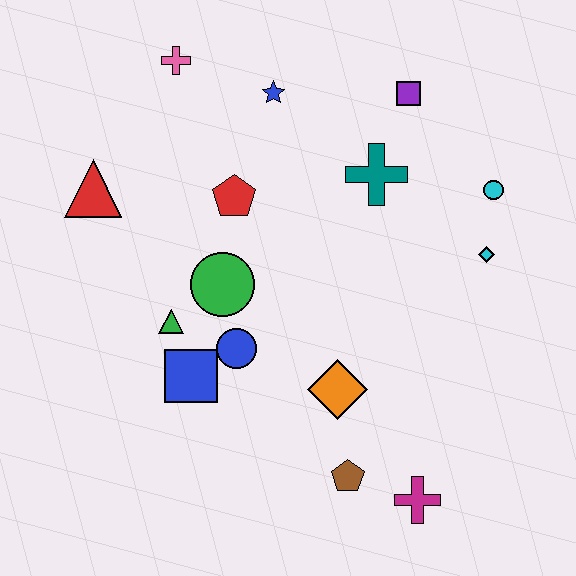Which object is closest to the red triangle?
The red pentagon is closest to the red triangle.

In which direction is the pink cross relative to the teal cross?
The pink cross is to the left of the teal cross.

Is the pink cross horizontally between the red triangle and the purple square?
Yes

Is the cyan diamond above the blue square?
Yes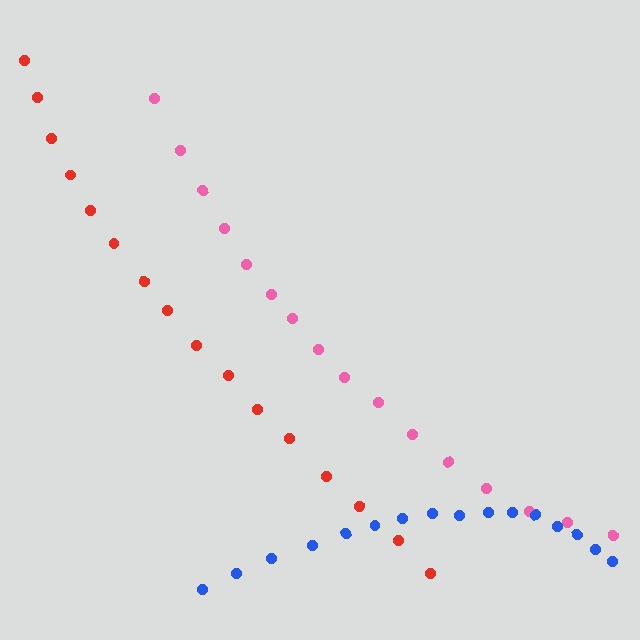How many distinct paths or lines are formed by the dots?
There are 3 distinct paths.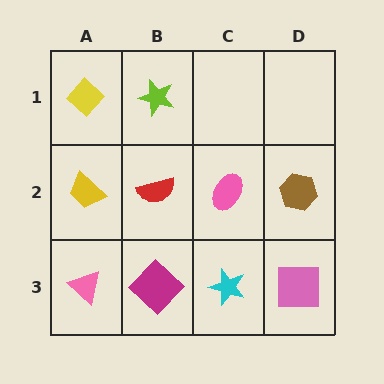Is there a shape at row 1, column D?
No, that cell is empty.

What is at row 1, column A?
A yellow diamond.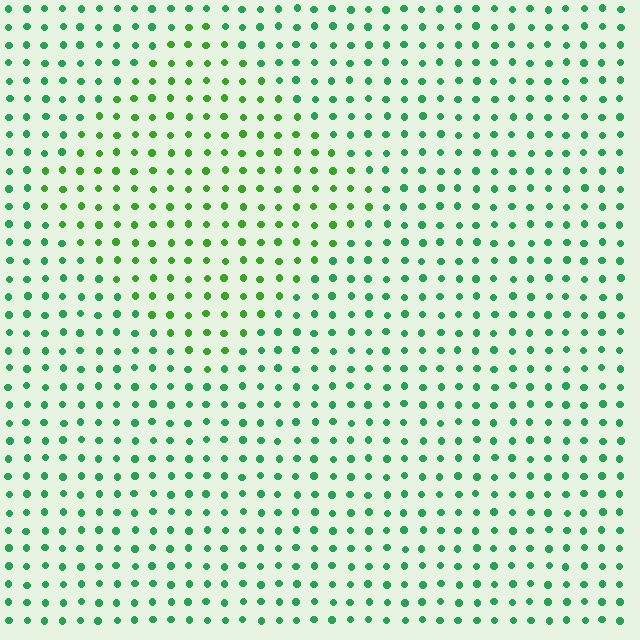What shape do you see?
I see a diamond.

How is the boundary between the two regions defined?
The boundary is defined purely by a slight shift in hue (about 30 degrees). Spacing, size, and orientation are identical on both sides.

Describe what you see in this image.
The image is filled with small green elements in a uniform arrangement. A diamond-shaped region is visible where the elements are tinted to a slightly different hue, forming a subtle color boundary.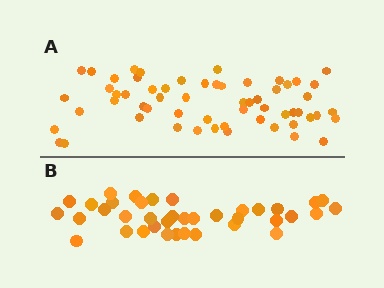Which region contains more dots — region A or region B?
Region A (the top region) has more dots.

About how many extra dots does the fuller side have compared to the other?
Region A has approximately 20 more dots than region B.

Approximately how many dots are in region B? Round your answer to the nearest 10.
About 40 dots. (The exact count is 38, which rounds to 40.)